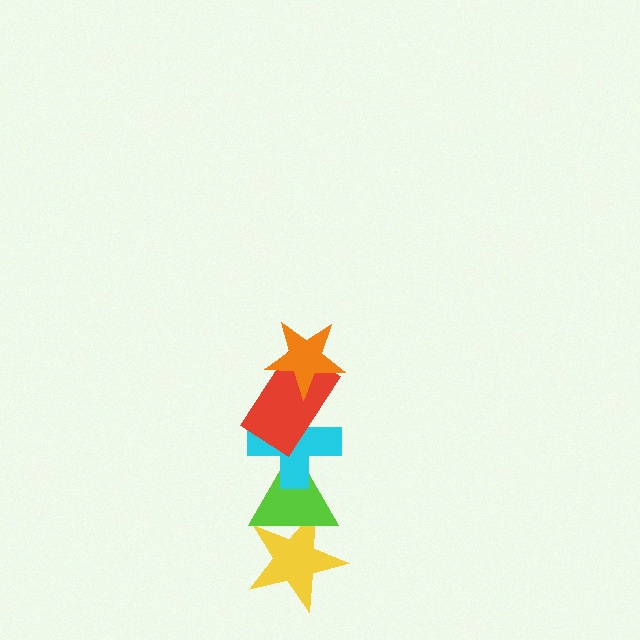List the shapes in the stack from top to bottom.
From top to bottom: the orange star, the red rectangle, the cyan cross, the lime triangle, the yellow star.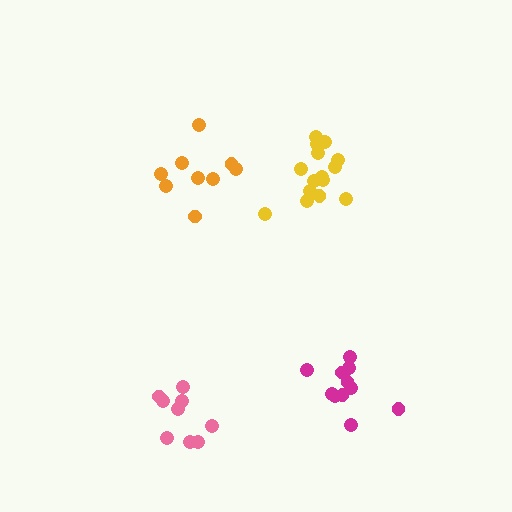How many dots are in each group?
Group 1: 11 dots, Group 2: 9 dots, Group 3: 9 dots, Group 4: 15 dots (44 total).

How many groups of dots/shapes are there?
There are 4 groups.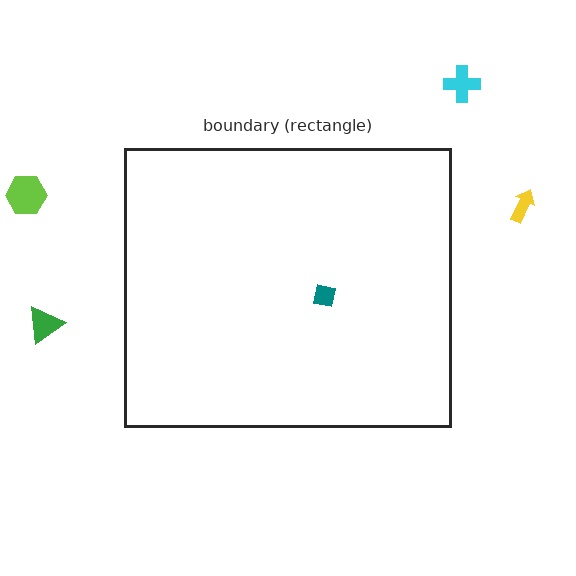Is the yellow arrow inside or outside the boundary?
Outside.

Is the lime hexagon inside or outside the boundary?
Outside.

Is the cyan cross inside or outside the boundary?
Outside.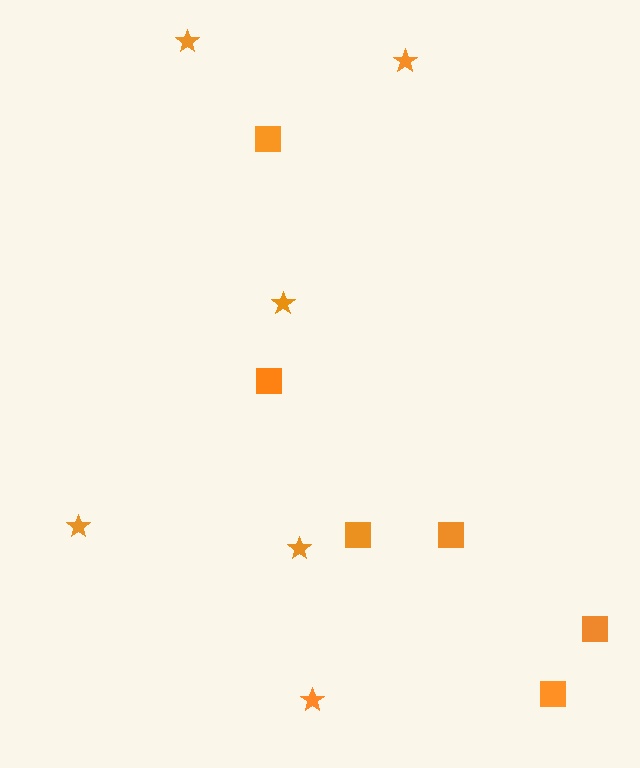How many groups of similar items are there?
There are 2 groups: one group of stars (6) and one group of squares (6).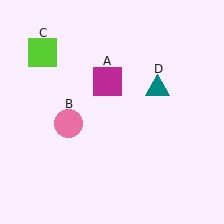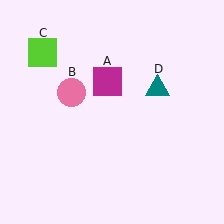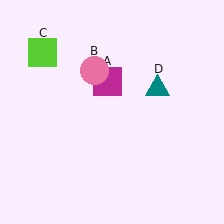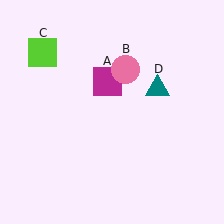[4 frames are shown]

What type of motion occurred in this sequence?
The pink circle (object B) rotated clockwise around the center of the scene.